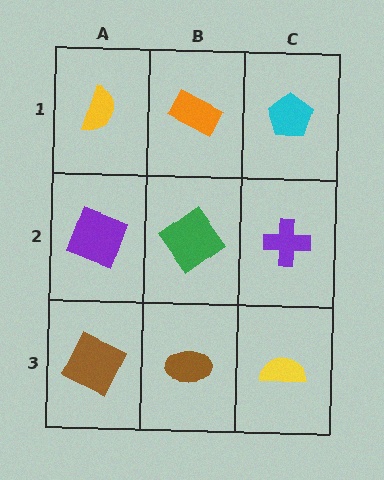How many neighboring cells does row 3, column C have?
2.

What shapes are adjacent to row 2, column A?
A yellow semicircle (row 1, column A), a brown square (row 3, column A), a green diamond (row 2, column B).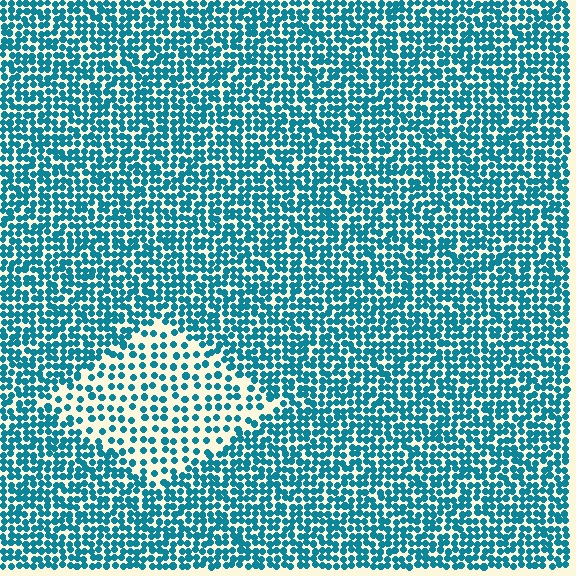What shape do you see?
I see a diamond.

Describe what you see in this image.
The image contains small teal elements arranged at two different densities. A diamond-shaped region is visible where the elements are less densely packed than the surrounding area.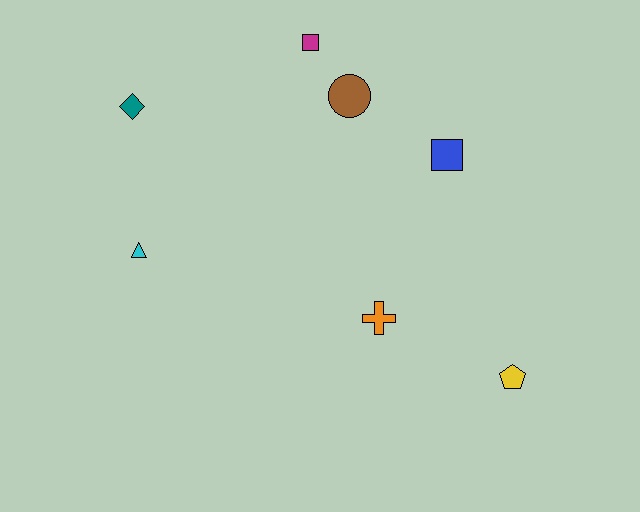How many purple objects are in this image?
There are no purple objects.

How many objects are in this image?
There are 7 objects.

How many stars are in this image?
There are no stars.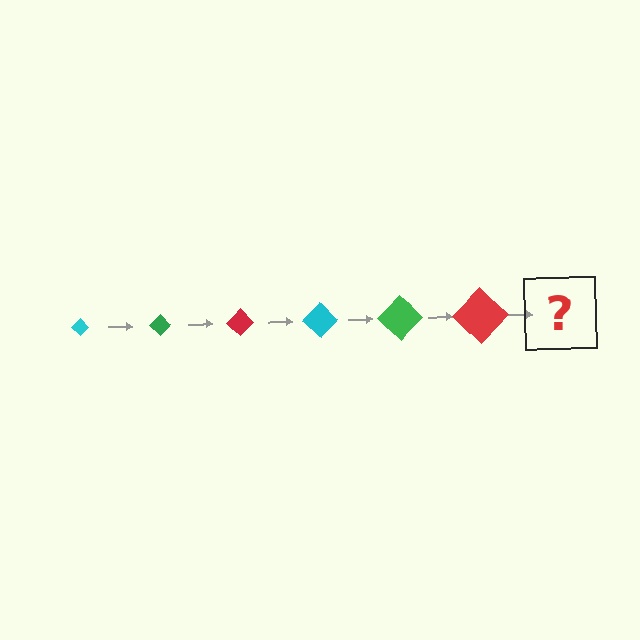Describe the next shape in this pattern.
It should be a cyan diamond, larger than the previous one.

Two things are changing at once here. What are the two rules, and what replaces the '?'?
The two rules are that the diamond grows larger each step and the color cycles through cyan, green, and red. The '?' should be a cyan diamond, larger than the previous one.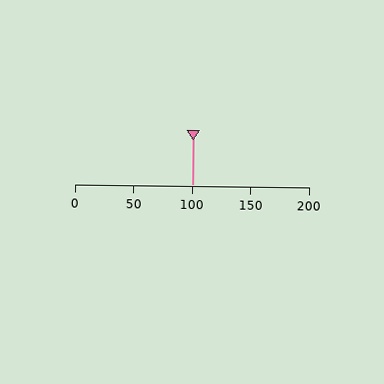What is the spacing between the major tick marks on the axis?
The major ticks are spaced 50 apart.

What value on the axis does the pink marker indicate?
The marker indicates approximately 100.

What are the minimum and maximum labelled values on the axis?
The axis runs from 0 to 200.